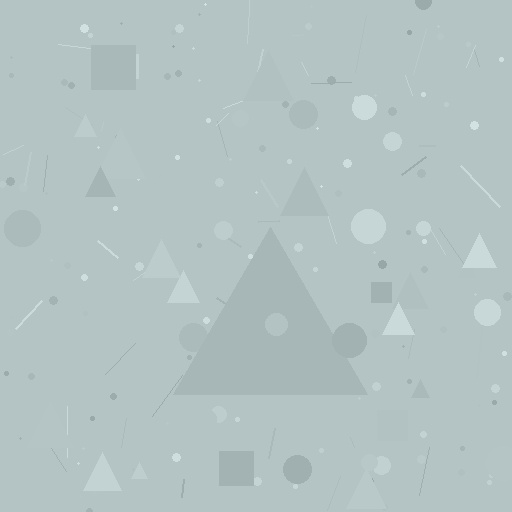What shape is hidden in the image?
A triangle is hidden in the image.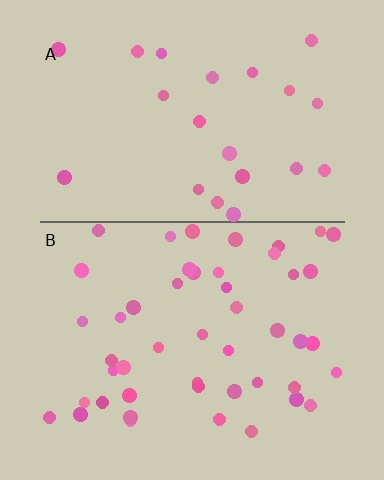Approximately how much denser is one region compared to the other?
Approximately 2.1× — region B over region A.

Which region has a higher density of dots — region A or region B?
B (the bottom).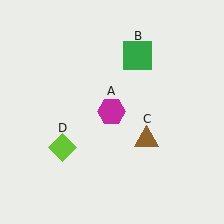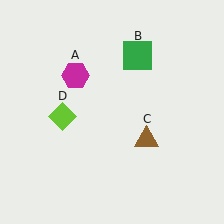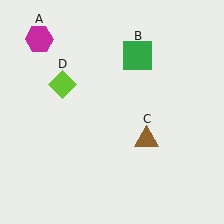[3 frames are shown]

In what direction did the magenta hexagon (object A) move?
The magenta hexagon (object A) moved up and to the left.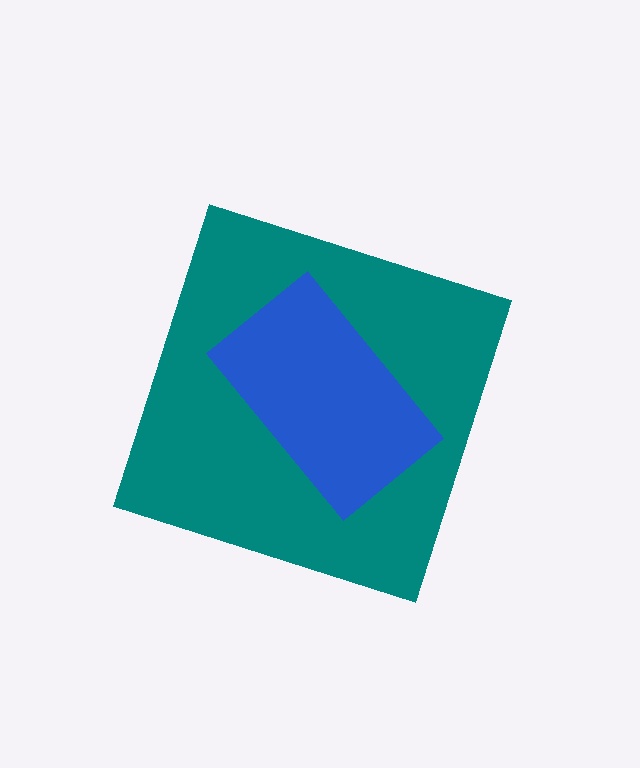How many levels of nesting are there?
2.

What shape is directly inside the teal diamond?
The blue rectangle.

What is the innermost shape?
The blue rectangle.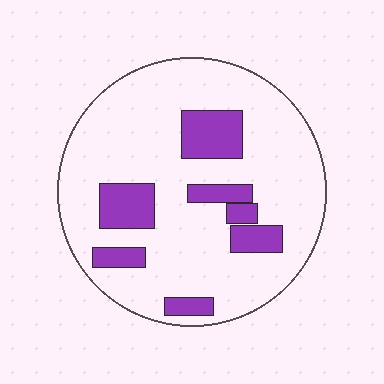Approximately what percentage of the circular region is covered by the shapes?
Approximately 20%.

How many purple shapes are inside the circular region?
7.